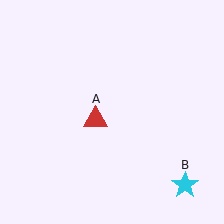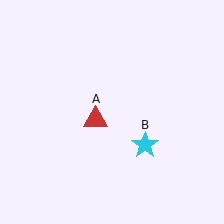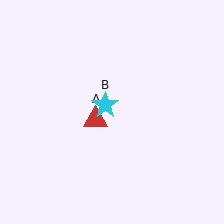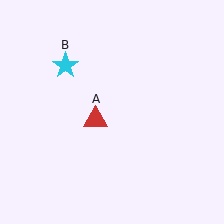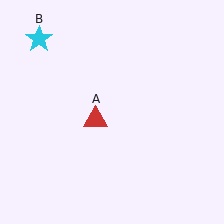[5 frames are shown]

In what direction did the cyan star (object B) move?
The cyan star (object B) moved up and to the left.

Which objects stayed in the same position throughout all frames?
Red triangle (object A) remained stationary.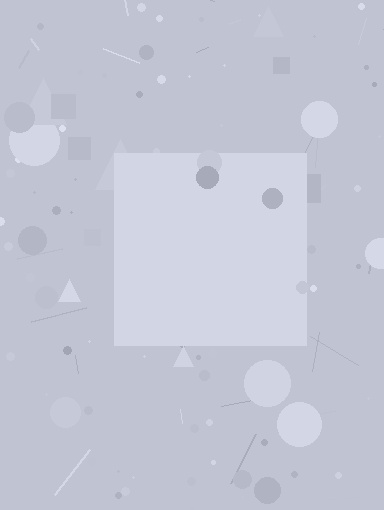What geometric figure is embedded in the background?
A square is embedded in the background.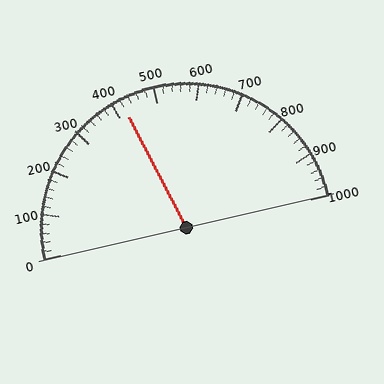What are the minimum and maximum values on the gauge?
The gauge ranges from 0 to 1000.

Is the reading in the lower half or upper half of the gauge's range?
The reading is in the lower half of the range (0 to 1000).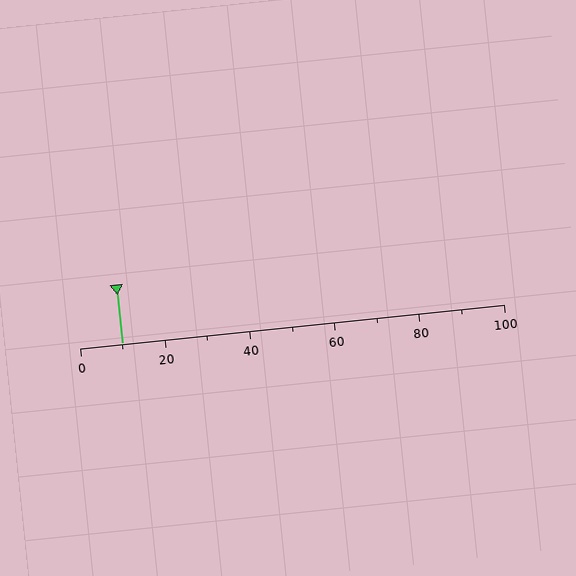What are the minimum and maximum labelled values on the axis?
The axis runs from 0 to 100.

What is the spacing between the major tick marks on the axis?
The major ticks are spaced 20 apart.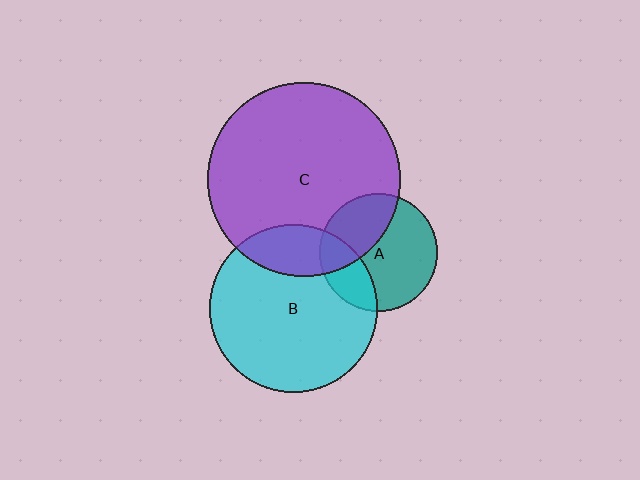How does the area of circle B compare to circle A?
Approximately 2.0 times.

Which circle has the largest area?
Circle C (purple).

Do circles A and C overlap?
Yes.